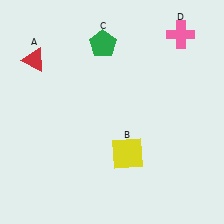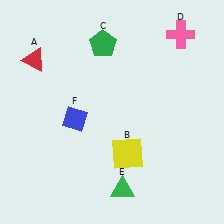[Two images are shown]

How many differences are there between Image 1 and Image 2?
There are 2 differences between the two images.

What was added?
A green triangle (E), a blue diamond (F) were added in Image 2.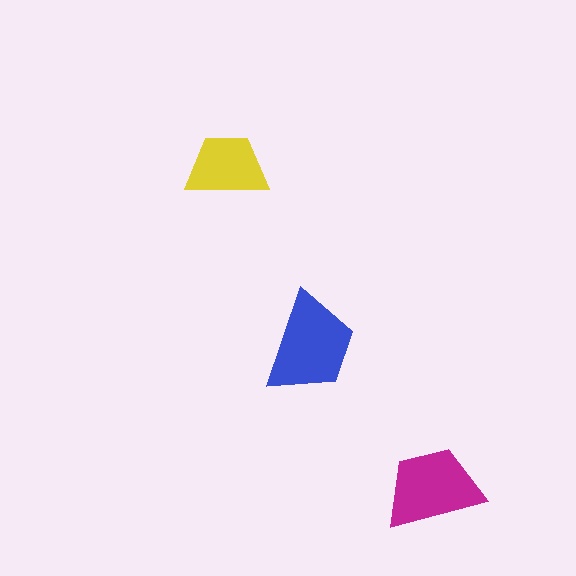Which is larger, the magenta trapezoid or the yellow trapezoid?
The magenta one.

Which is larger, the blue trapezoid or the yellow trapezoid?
The blue one.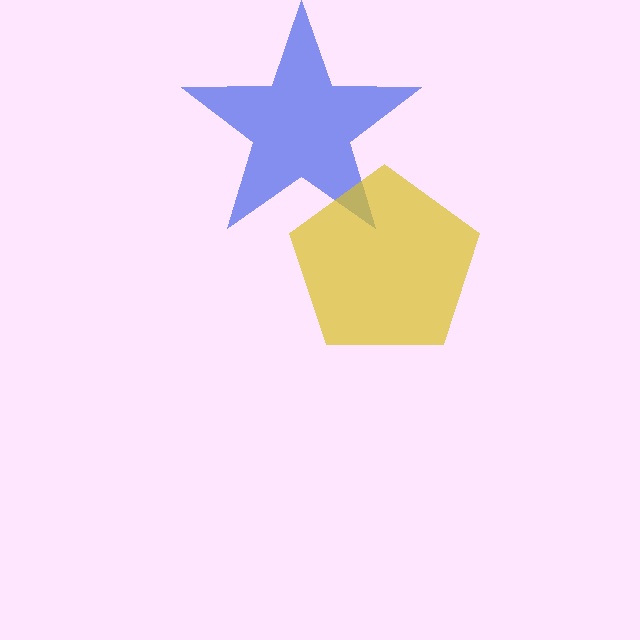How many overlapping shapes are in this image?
There are 2 overlapping shapes in the image.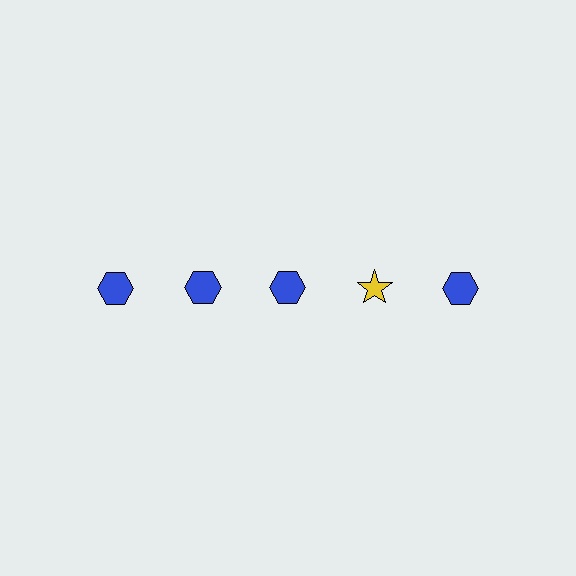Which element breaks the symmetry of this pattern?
The yellow star in the top row, second from right column breaks the symmetry. All other shapes are blue hexagons.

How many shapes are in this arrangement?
There are 5 shapes arranged in a grid pattern.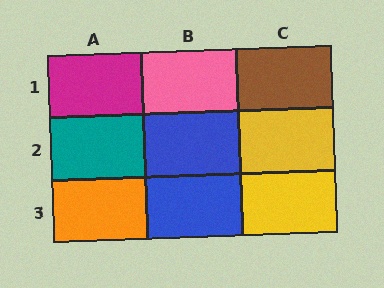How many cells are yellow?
2 cells are yellow.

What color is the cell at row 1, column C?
Brown.